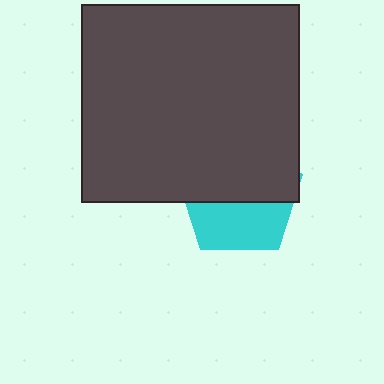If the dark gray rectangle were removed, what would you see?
You would see the complete cyan pentagon.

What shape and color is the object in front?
The object in front is a dark gray rectangle.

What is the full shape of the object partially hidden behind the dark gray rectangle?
The partially hidden object is a cyan pentagon.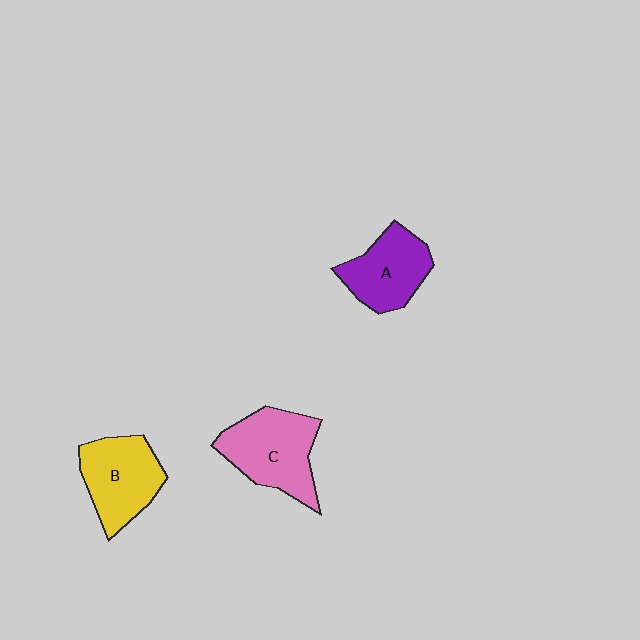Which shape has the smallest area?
Shape A (purple).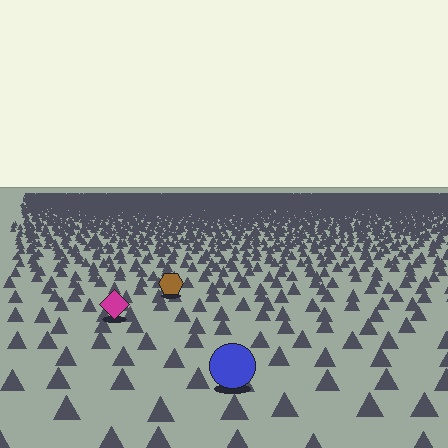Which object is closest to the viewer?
The blue circle is closest. The texture marks near it are larger and more spread out.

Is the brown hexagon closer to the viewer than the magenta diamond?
No. The magenta diamond is closer — you can tell from the texture gradient: the ground texture is coarser near it.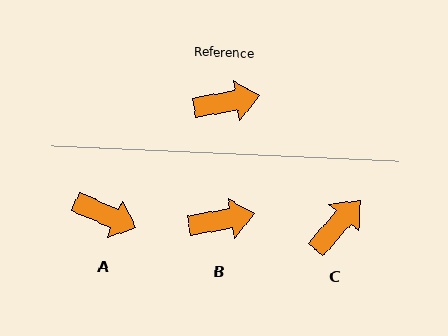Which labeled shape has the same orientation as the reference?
B.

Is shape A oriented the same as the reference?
No, it is off by about 34 degrees.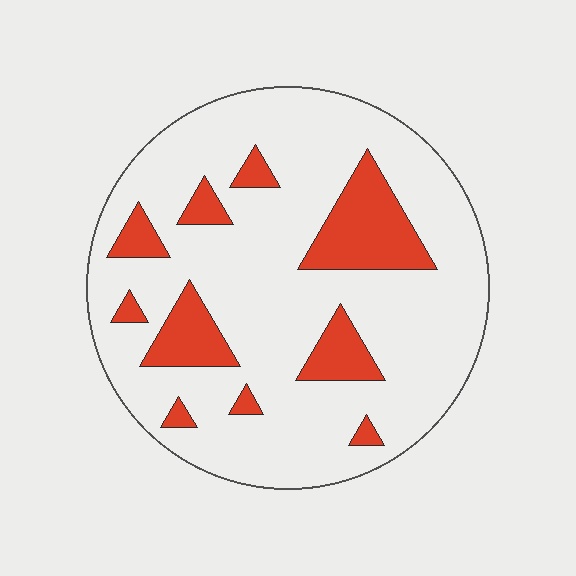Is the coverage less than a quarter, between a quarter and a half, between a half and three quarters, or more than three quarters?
Less than a quarter.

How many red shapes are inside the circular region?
10.